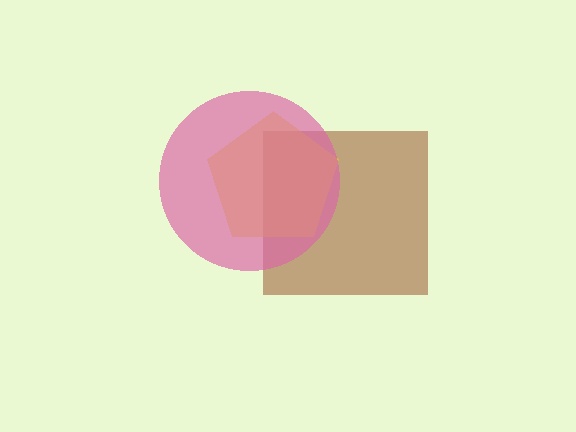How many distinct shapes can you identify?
There are 3 distinct shapes: a brown square, a yellow pentagon, a pink circle.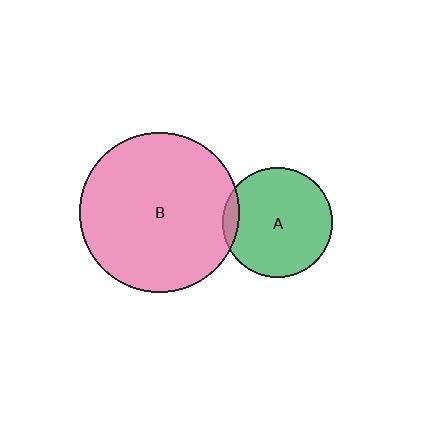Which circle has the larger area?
Circle B (pink).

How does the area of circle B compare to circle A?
Approximately 2.1 times.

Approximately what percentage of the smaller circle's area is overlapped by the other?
Approximately 5%.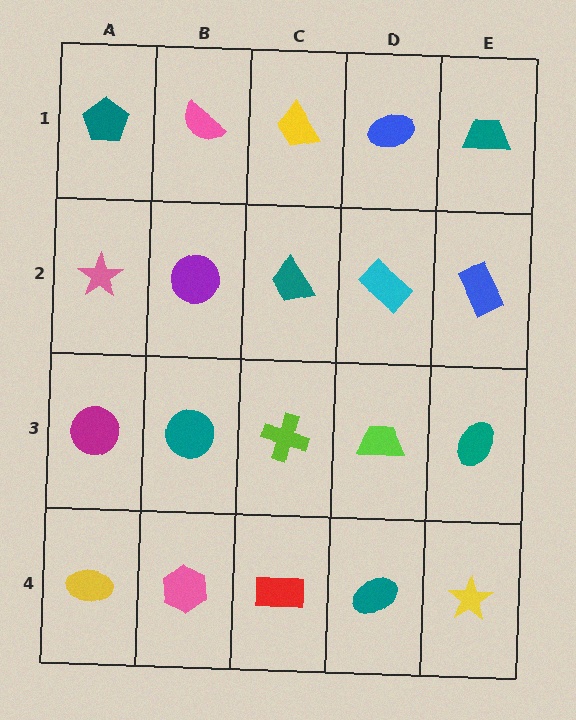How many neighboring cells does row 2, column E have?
3.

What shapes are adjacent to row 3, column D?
A cyan rectangle (row 2, column D), a teal ellipse (row 4, column D), a lime cross (row 3, column C), a teal ellipse (row 3, column E).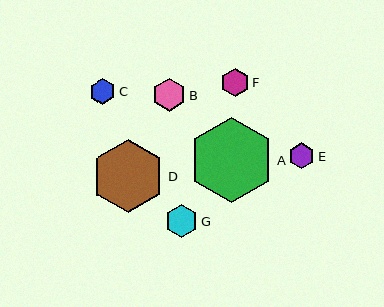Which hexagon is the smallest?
Hexagon E is the smallest with a size of approximately 25 pixels.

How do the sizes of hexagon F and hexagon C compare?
Hexagon F and hexagon C are approximately the same size.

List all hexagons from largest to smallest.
From largest to smallest: A, D, B, G, F, C, E.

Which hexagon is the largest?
Hexagon A is the largest with a size of approximately 85 pixels.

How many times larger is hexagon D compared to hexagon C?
Hexagon D is approximately 2.8 times the size of hexagon C.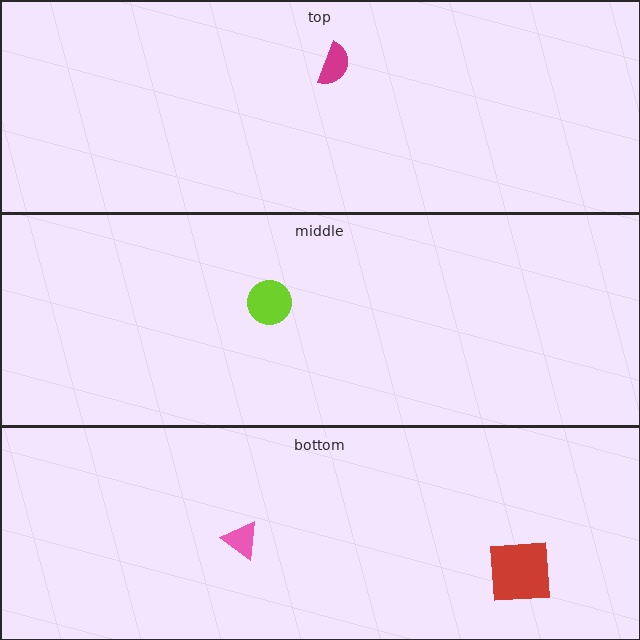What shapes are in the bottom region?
The red square, the pink triangle.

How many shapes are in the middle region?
1.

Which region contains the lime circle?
The middle region.